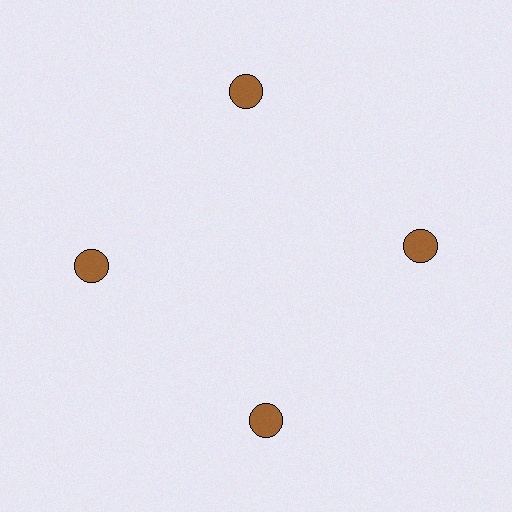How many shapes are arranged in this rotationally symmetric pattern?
There are 4 shapes, arranged in 4 groups of 1.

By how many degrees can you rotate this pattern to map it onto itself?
The pattern maps onto itself every 90 degrees of rotation.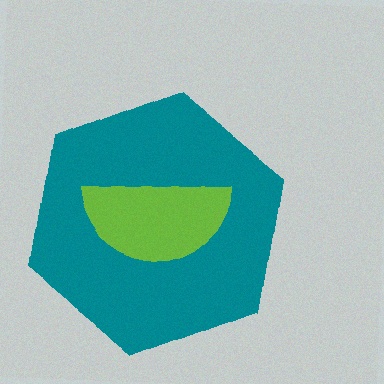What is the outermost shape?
The teal hexagon.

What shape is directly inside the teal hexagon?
The lime semicircle.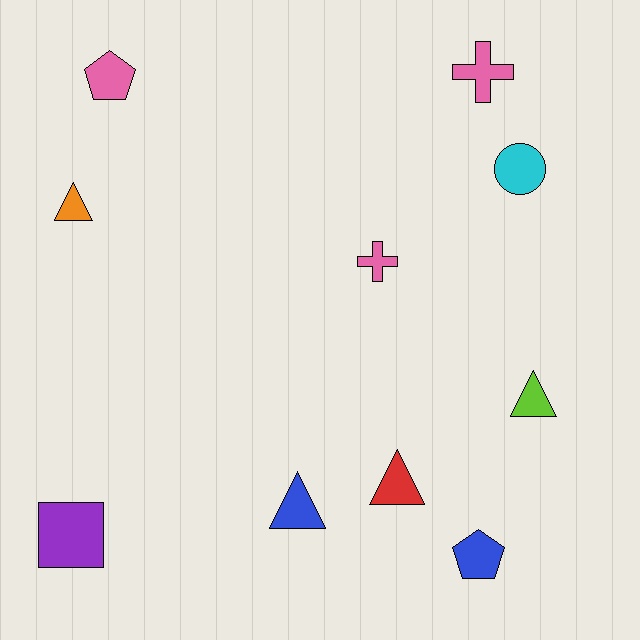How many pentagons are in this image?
There are 2 pentagons.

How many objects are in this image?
There are 10 objects.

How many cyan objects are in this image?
There is 1 cyan object.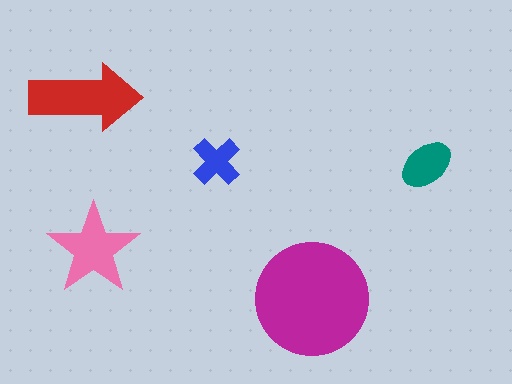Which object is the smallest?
The blue cross.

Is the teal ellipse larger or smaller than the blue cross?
Larger.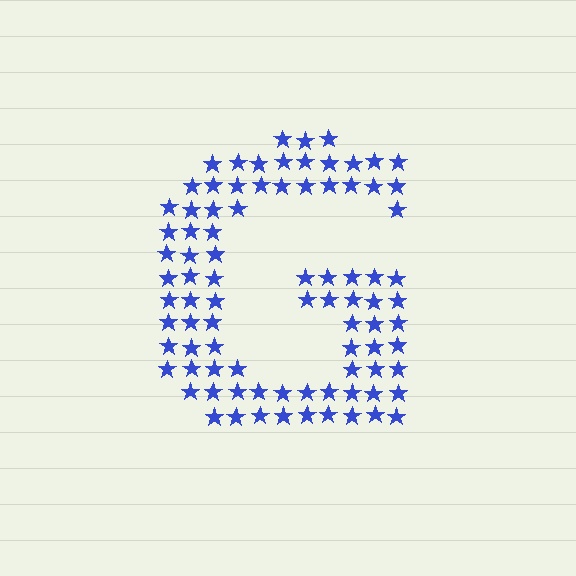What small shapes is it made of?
It is made of small stars.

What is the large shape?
The large shape is the letter G.